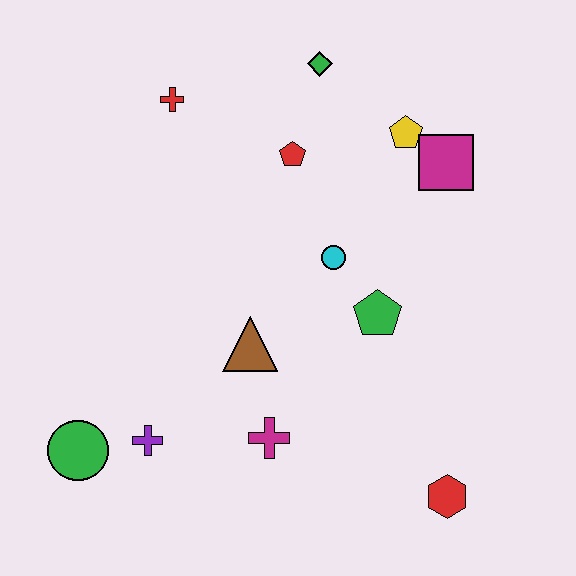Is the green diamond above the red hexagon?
Yes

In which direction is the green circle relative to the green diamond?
The green circle is below the green diamond.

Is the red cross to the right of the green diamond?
No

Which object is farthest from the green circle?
The magenta square is farthest from the green circle.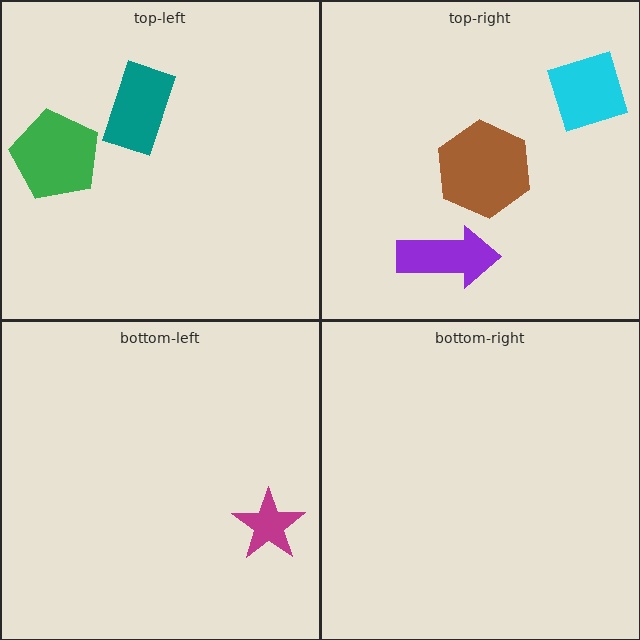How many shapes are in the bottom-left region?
1.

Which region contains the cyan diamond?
The top-right region.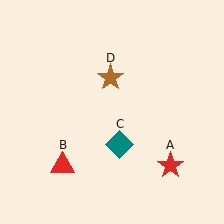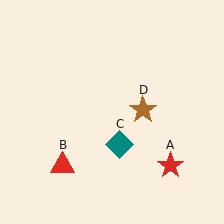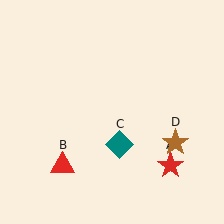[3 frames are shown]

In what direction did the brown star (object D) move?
The brown star (object D) moved down and to the right.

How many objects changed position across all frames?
1 object changed position: brown star (object D).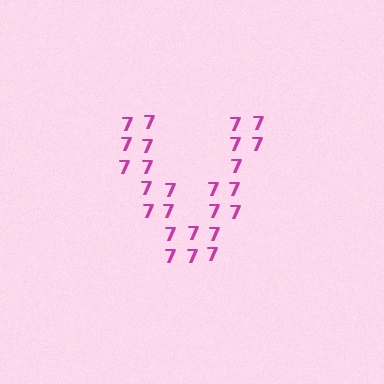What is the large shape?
The large shape is the letter V.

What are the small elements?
The small elements are digit 7's.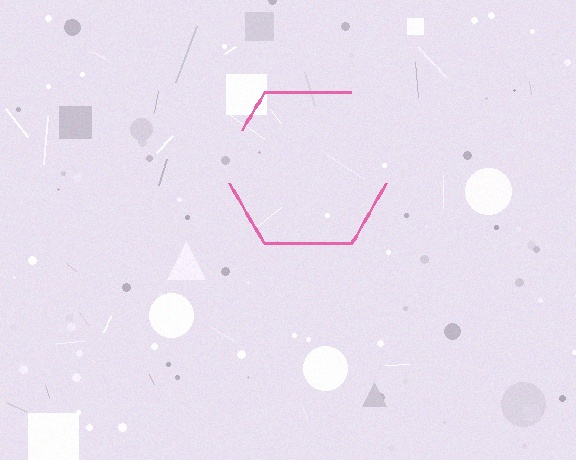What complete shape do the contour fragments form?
The contour fragments form a hexagon.